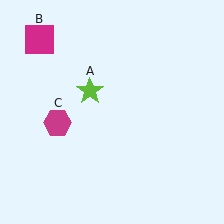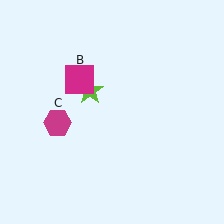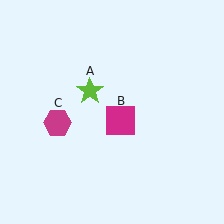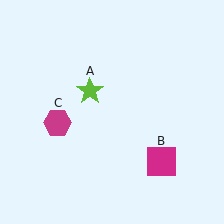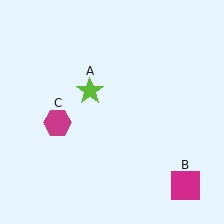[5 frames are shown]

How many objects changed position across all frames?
1 object changed position: magenta square (object B).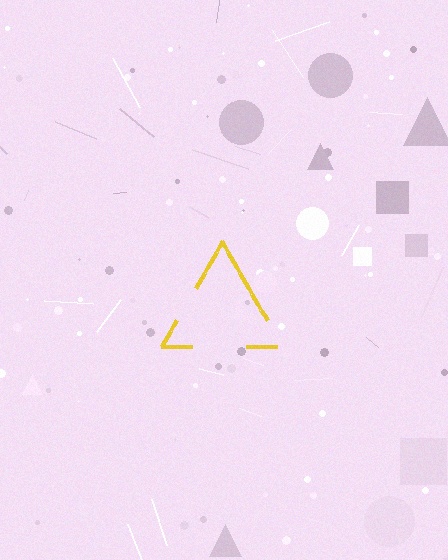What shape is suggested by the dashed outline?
The dashed outline suggests a triangle.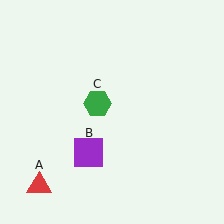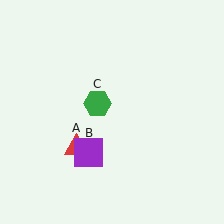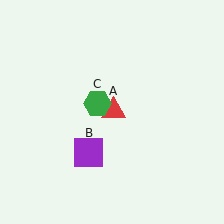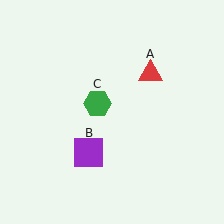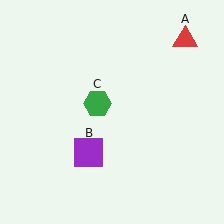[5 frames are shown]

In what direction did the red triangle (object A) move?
The red triangle (object A) moved up and to the right.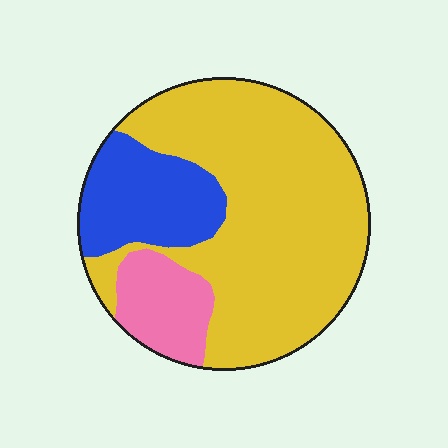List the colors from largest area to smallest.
From largest to smallest: yellow, blue, pink.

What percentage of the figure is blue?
Blue takes up less than a quarter of the figure.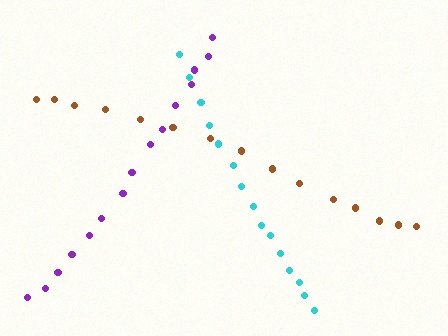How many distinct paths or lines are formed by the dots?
There are 3 distinct paths.